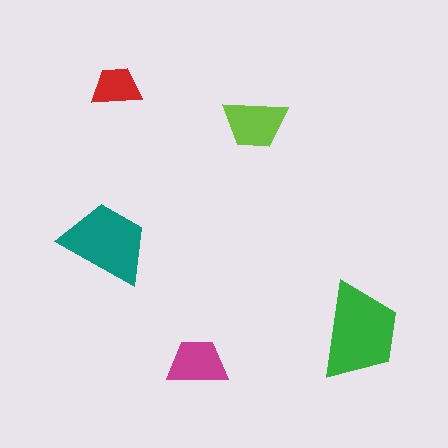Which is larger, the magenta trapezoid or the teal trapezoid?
The teal one.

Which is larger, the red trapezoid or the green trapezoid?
The green one.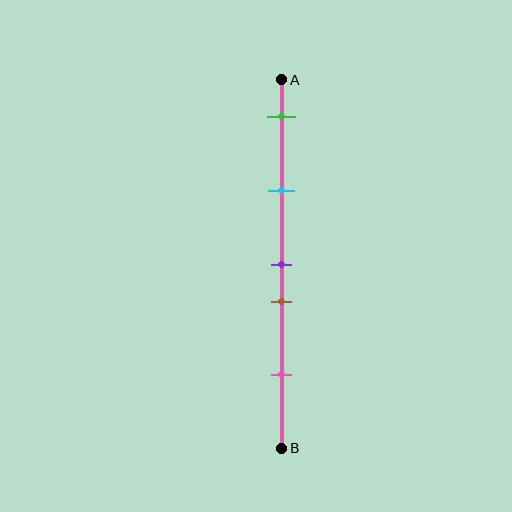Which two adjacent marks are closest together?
The purple and brown marks are the closest adjacent pair.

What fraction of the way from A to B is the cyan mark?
The cyan mark is approximately 30% (0.3) of the way from A to B.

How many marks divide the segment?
There are 5 marks dividing the segment.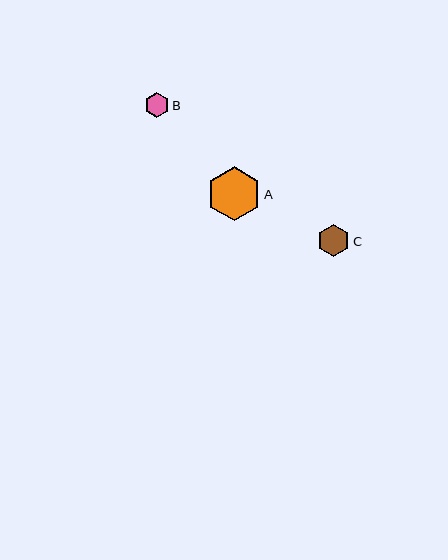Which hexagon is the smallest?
Hexagon B is the smallest with a size of approximately 25 pixels.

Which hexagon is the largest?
Hexagon A is the largest with a size of approximately 54 pixels.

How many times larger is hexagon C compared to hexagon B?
Hexagon C is approximately 1.3 times the size of hexagon B.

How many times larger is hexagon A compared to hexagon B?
Hexagon A is approximately 2.2 times the size of hexagon B.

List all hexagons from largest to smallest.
From largest to smallest: A, C, B.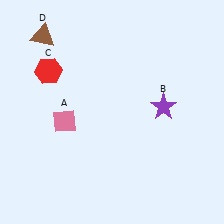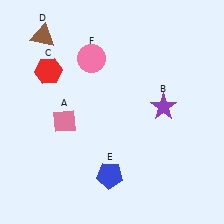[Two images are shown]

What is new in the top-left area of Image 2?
A pink circle (F) was added in the top-left area of Image 2.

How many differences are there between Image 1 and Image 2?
There are 2 differences between the two images.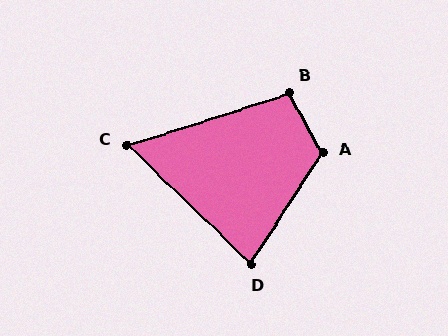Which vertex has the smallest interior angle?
C, at approximately 62 degrees.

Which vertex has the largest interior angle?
A, at approximately 118 degrees.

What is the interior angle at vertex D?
Approximately 79 degrees (acute).